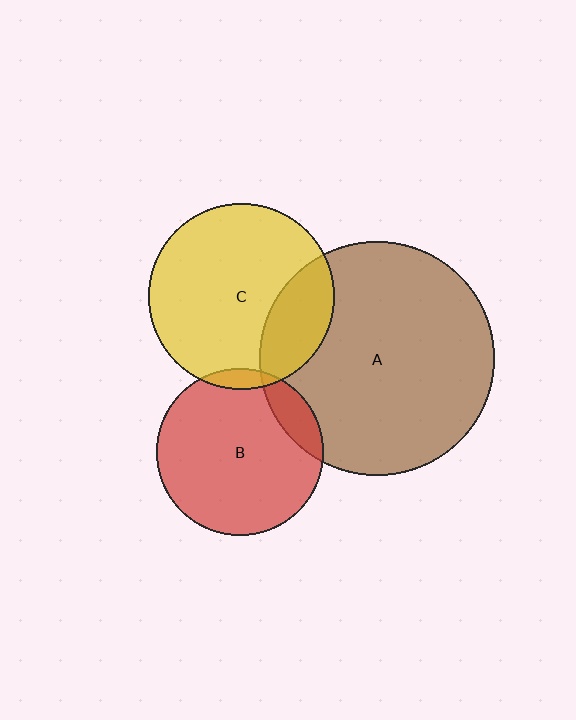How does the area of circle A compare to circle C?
Approximately 1.6 times.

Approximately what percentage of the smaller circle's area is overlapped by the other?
Approximately 25%.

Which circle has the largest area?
Circle A (brown).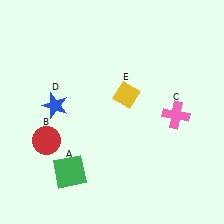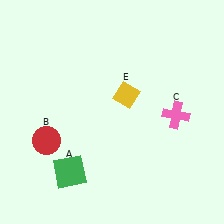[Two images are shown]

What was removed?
The blue star (D) was removed in Image 2.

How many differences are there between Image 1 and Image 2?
There is 1 difference between the two images.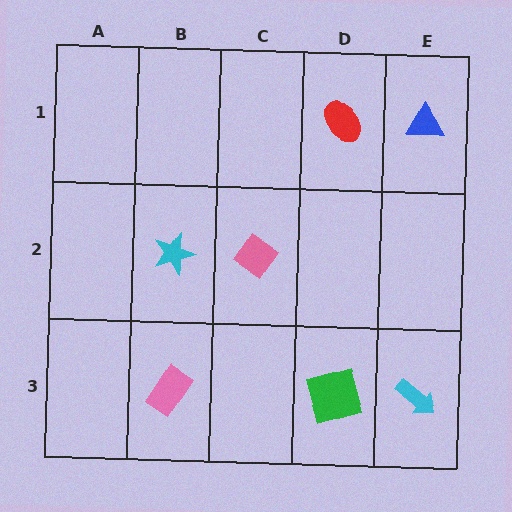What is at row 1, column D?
A red ellipse.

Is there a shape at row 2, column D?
No, that cell is empty.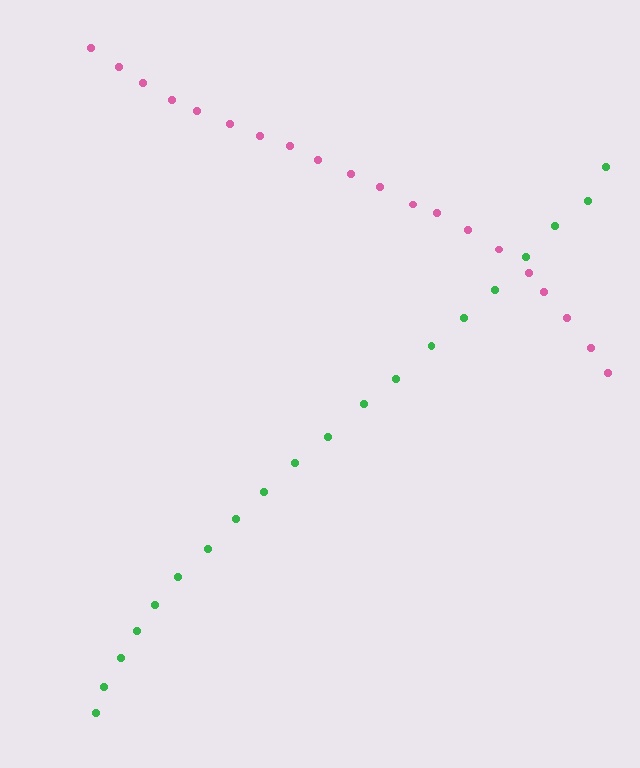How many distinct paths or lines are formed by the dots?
There are 2 distinct paths.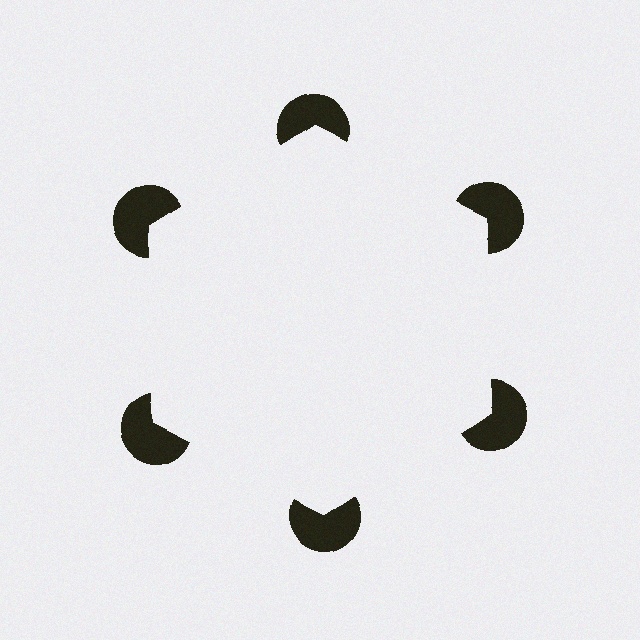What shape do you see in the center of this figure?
An illusory hexagon — its edges are inferred from the aligned wedge cuts in the pac-man discs, not physically drawn.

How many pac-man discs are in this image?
There are 6 — one at each vertex of the illusory hexagon.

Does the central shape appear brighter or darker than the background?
It typically appears slightly brighter than the background, even though no actual brightness change is drawn.